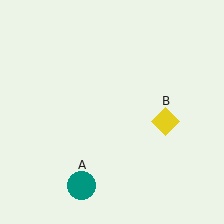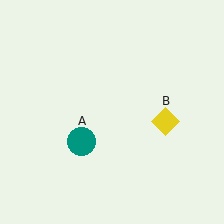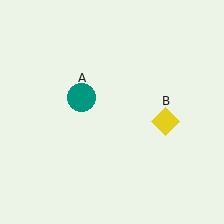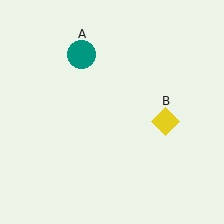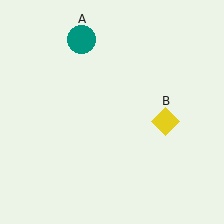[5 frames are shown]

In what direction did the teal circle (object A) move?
The teal circle (object A) moved up.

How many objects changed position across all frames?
1 object changed position: teal circle (object A).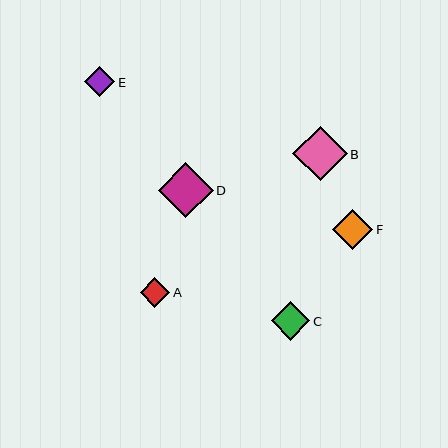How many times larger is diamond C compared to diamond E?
Diamond C is approximately 1.3 times the size of diamond E.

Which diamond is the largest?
Diamond D is the largest with a size of approximately 55 pixels.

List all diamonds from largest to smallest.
From largest to smallest: D, B, F, C, E, A.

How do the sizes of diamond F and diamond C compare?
Diamond F and diamond C are approximately the same size.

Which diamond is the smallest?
Diamond A is the smallest with a size of approximately 29 pixels.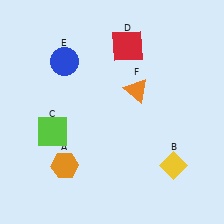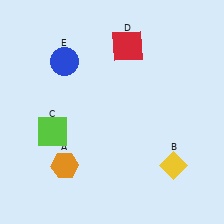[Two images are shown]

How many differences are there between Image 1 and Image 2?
There is 1 difference between the two images.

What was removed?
The orange triangle (F) was removed in Image 2.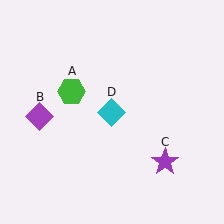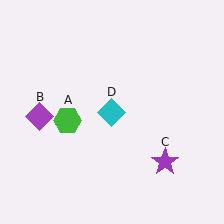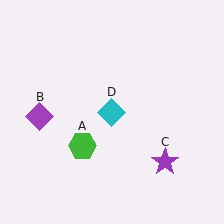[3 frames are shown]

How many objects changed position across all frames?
1 object changed position: green hexagon (object A).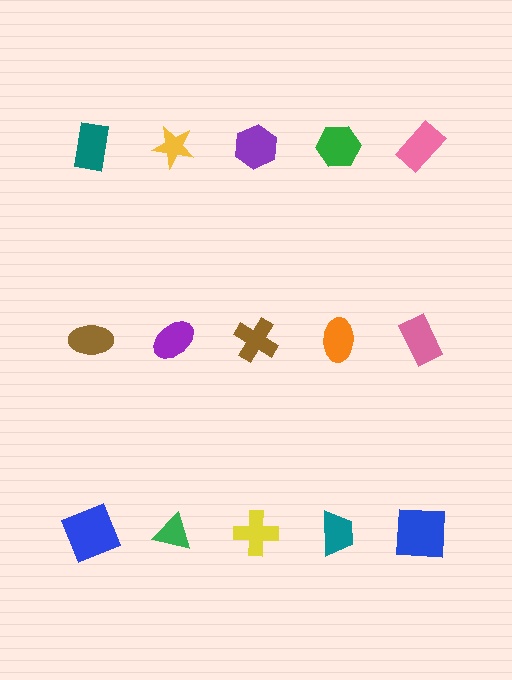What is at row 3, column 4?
A teal trapezoid.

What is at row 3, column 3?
A yellow cross.